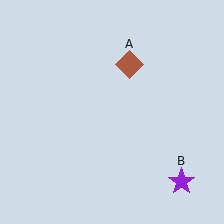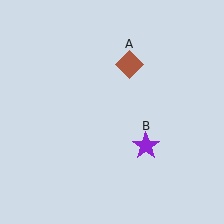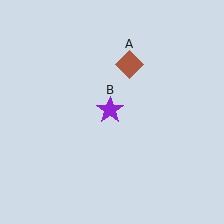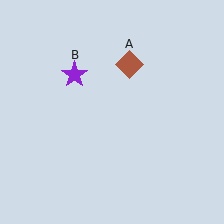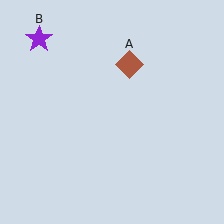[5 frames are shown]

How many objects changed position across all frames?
1 object changed position: purple star (object B).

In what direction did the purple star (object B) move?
The purple star (object B) moved up and to the left.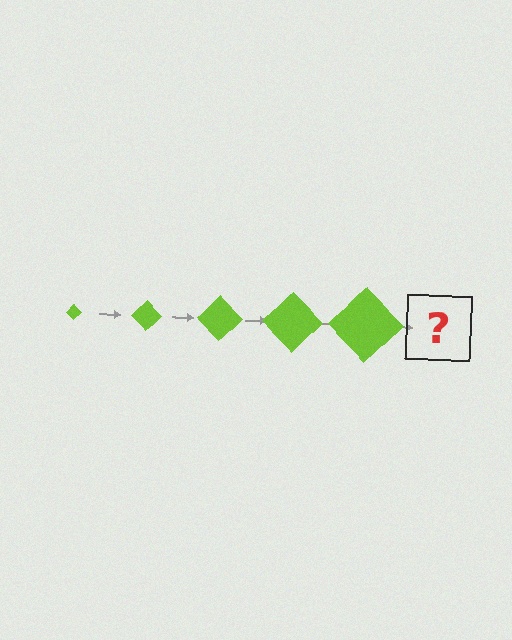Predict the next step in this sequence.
The next step is a lime diamond, larger than the previous one.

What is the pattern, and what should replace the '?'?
The pattern is that the diamond gets progressively larger each step. The '?' should be a lime diamond, larger than the previous one.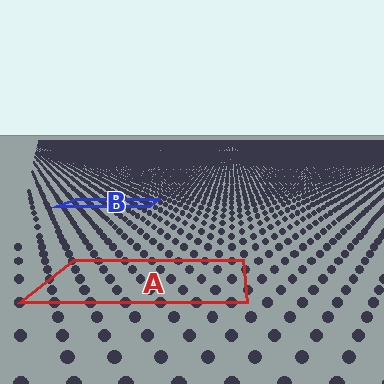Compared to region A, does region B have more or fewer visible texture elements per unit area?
Region B has more texture elements per unit area — they are packed more densely because it is farther away.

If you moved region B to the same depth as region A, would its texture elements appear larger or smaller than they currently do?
They would appear larger. At a closer depth, the same texture elements are projected at a bigger on-screen size.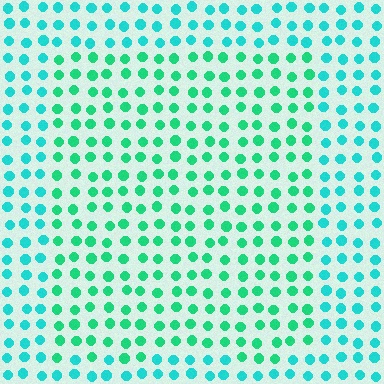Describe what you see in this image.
The image is filled with small cyan elements in a uniform arrangement. A rectangle-shaped region is visible where the elements are tinted to a slightly different hue, forming a subtle color boundary.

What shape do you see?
I see a rectangle.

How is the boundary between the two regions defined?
The boundary is defined purely by a slight shift in hue (about 27 degrees). Spacing, size, and orientation are identical on both sides.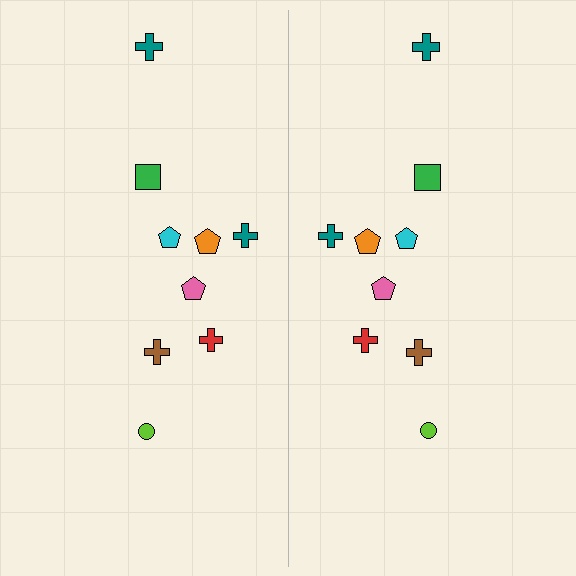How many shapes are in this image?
There are 18 shapes in this image.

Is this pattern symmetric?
Yes, this pattern has bilateral (reflection) symmetry.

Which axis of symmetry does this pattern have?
The pattern has a vertical axis of symmetry running through the center of the image.